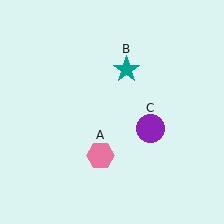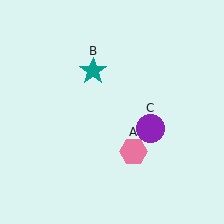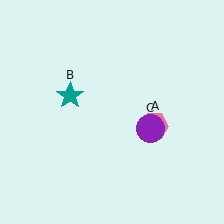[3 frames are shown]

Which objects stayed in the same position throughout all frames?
Purple circle (object C) remained stationary.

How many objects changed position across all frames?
2 objects changed position: pink hexagon (object A), teal star (object B).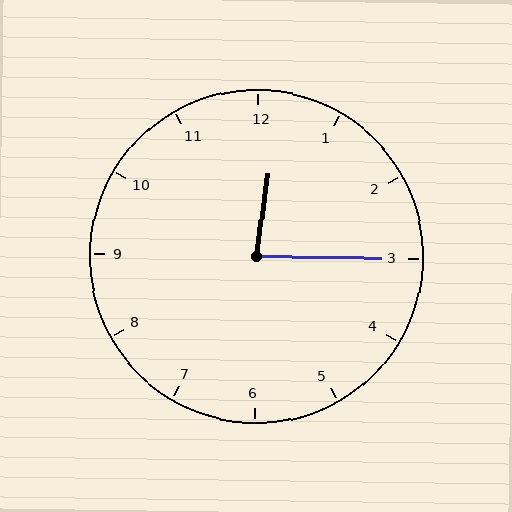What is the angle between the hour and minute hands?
Approximately 82 degrees.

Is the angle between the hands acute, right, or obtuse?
It is acute.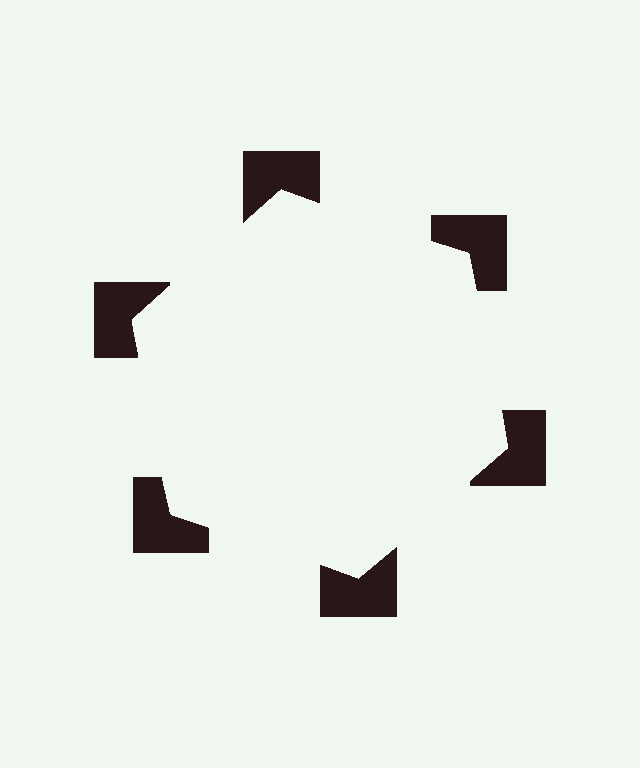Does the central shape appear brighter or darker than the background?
It typically appears slightly brighter than the background, even though no actual brightness change is drawn.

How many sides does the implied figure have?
6 sides.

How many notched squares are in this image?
There are 6 — one at each vertex of the illusory hexagon.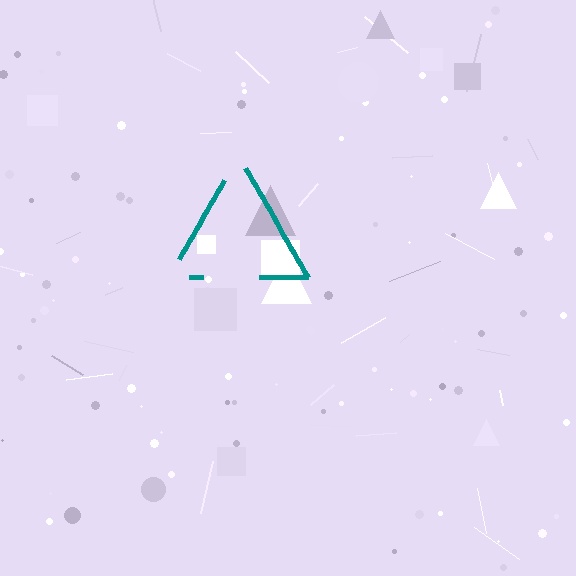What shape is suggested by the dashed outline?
The dashed outline suggests a triangle.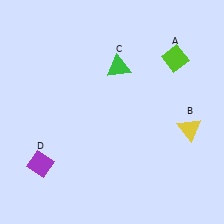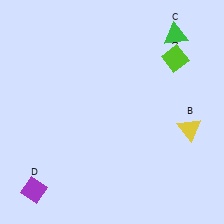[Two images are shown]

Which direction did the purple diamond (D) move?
The purple diamond (D) moved down.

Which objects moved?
The objects that moved are: the green triangle (C), the purple diamond (D).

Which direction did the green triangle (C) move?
The green triangle (C) moved right.